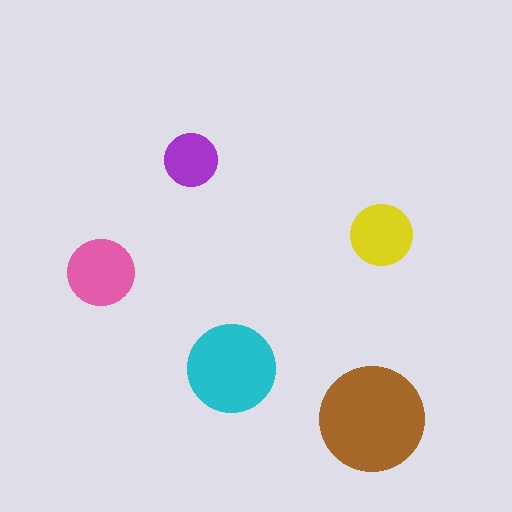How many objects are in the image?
There are 5 objects in the image.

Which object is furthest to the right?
The yellow circle is rightmost.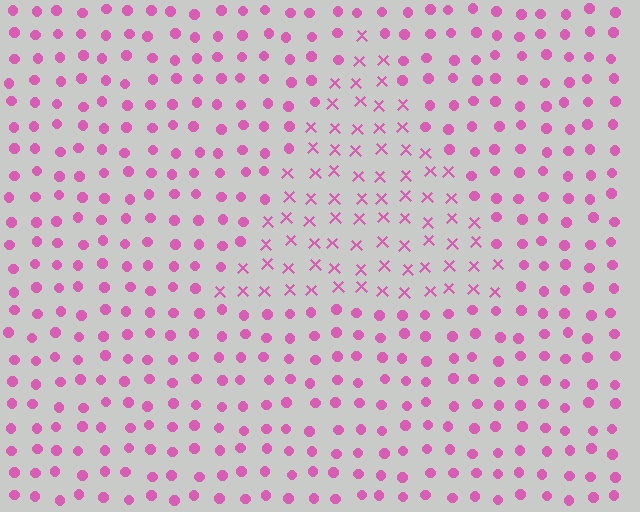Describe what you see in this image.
The image is filled with small pink elements arranged in a uniform grid. A triangle-shaped region contains X marks, while the surrounding area contains circles. The boundary is defined purely by the change in element shape.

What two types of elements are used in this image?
The image uses X marks inside the triangle region and circles outside it.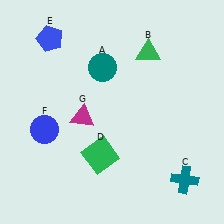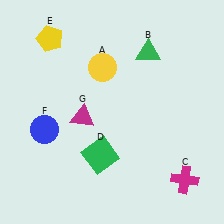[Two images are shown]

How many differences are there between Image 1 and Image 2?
There are 3 differences between the two images.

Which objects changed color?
A changed from teal to yellow. C changed from teal to magenta. E changed from blue to yellow.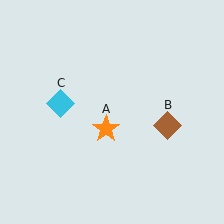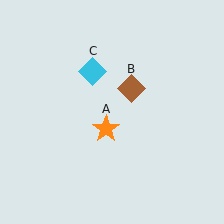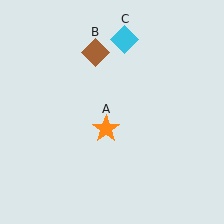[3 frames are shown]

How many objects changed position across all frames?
2 objects changed position: brown diamond (object B), cyan diamond (object C).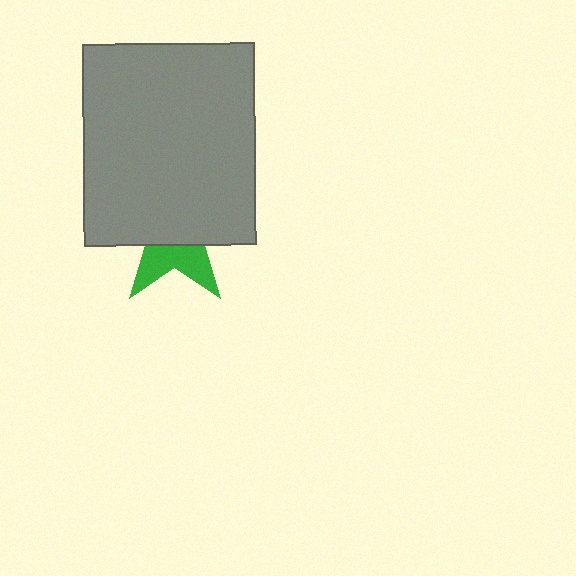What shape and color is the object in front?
The object in front is a gray rectangle.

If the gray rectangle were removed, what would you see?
You would see the complete green star.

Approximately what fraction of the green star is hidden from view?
Roughly 65% of the green star is hidden behind the gray rectangle.